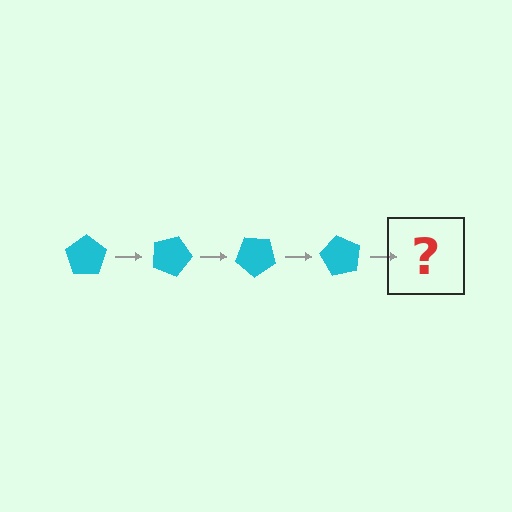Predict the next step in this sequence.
The next step is a cyan pentagon rotated 80 degrees.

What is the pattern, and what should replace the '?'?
The pattern is that the pentagon rotates 20 degrees each step. The '?' should be a cyan pentagon rotated 80 degrees.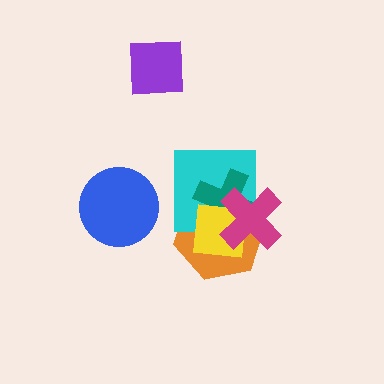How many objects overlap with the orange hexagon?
4 objects overlap with the orange hexagon.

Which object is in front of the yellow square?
The magenta cross is in front of the yellow square.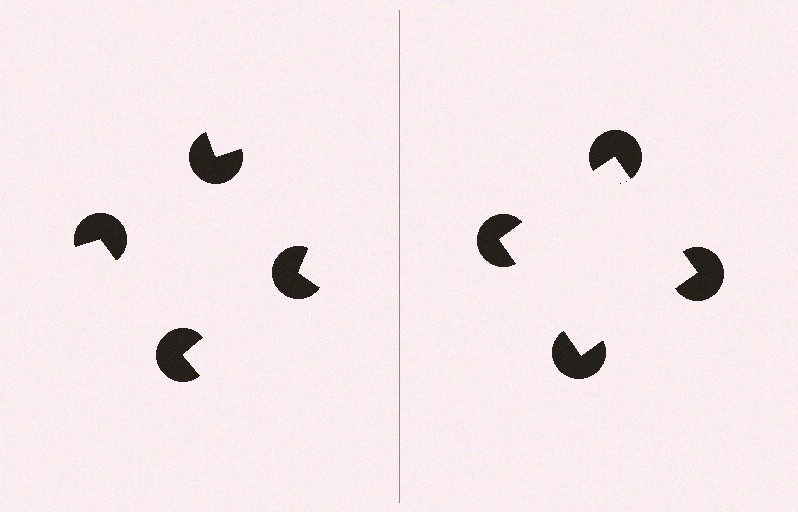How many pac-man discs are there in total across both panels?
8 — 4 on each side.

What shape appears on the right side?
An illusory square.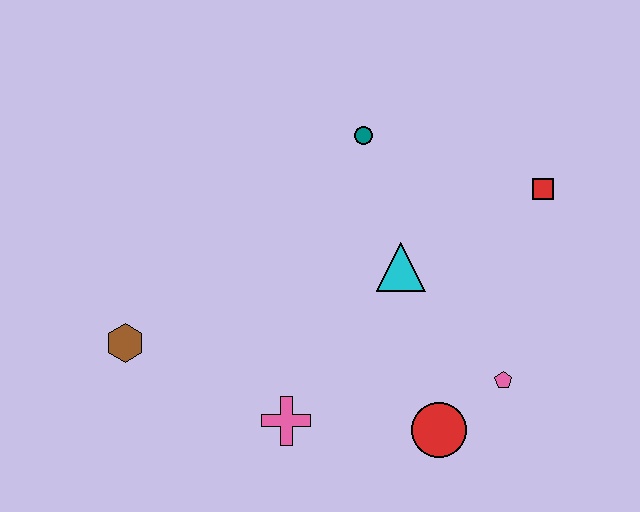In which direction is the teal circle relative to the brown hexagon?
The teal circle is to the right of the brown hexagon.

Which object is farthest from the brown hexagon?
The red square is farthest from the brown hexagon.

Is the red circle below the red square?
Yes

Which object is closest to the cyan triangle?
The teal circle is closest to the cyan triangle.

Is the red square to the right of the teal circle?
Yes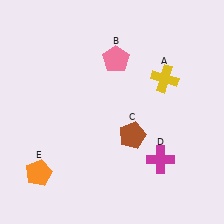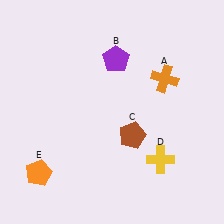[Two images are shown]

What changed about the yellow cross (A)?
In Image 1, A is yellow. In Image 2, it changed to orange.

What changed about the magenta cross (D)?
In Image 1, D is magenta. In Image 2, it changed to yellow.